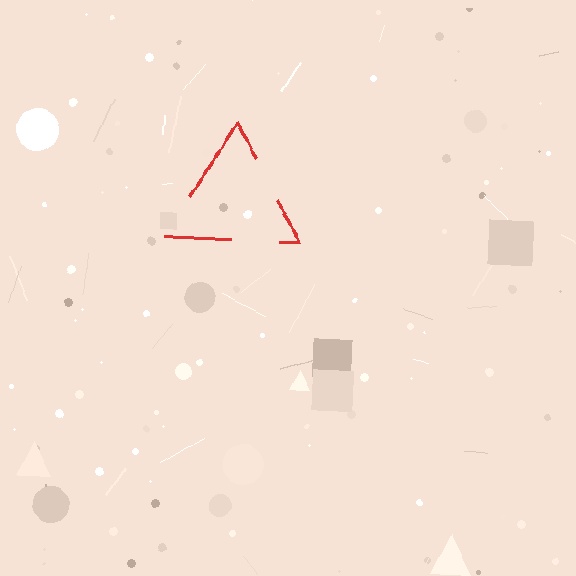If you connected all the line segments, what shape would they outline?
They would outline a triangle.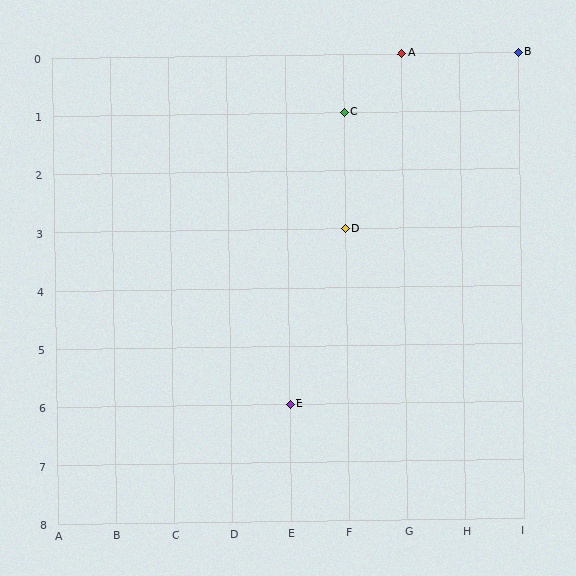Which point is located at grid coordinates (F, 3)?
Point D is at (F, 3).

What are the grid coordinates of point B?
Point B is at grid coordinates (I, 0).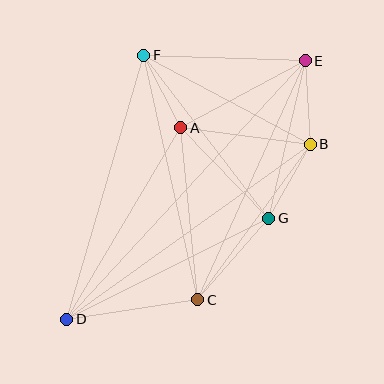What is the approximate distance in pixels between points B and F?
The distance between B and F is approximately 189 pixels.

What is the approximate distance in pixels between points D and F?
The distance between D and F is approximately 275 pixels.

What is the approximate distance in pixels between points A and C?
The distance between A and C is approximately 173 pixels.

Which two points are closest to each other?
Points A and F are closest to each other.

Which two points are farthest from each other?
Points D and E are farthest from each other.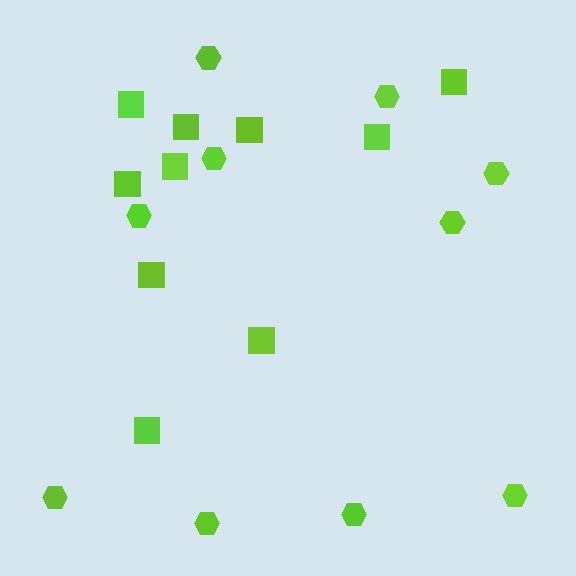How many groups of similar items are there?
There are 2 groups: one group of squares (10) and one group of hexagons (10).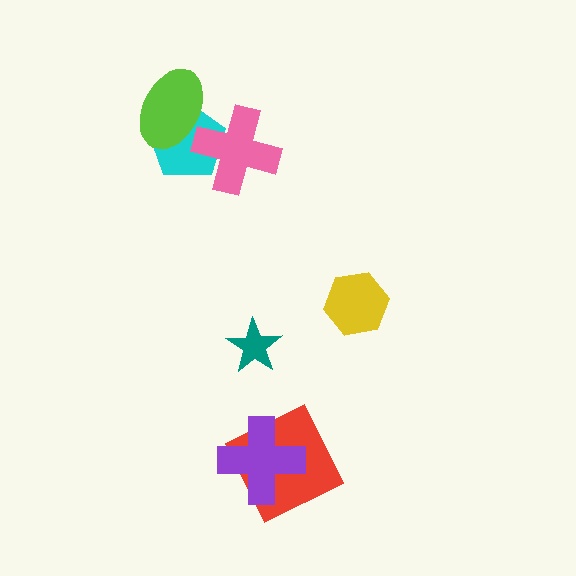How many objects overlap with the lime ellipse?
2 objects overlap with the lime ellipse.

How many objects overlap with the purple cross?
1 object overlaps with the purple cross.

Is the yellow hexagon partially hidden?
No, no other shape covers it.